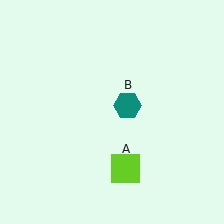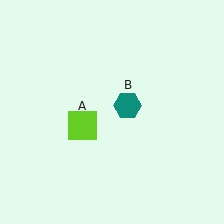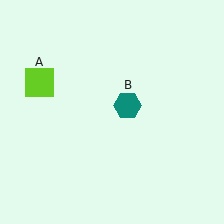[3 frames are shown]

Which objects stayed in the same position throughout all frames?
Teal hexagon (object B) remained stationary.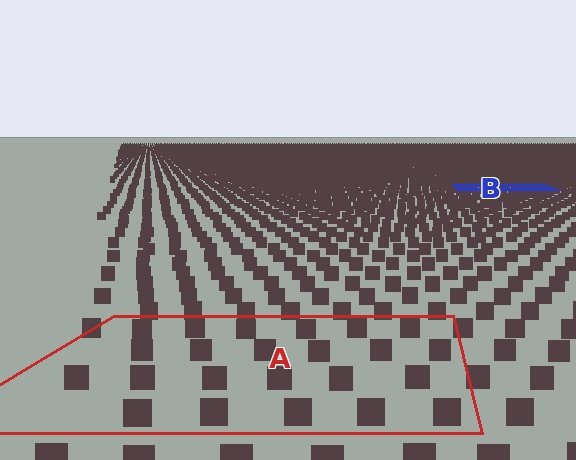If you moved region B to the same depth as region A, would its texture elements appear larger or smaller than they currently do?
They would appear larger. At a closer depth, the same texture elements are projected at a bigger on-screen size.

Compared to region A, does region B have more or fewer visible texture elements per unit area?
Region B has more texture elements per unit area — they are packed more densely because it is farther away.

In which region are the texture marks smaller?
The texture marks are smaller in region B, because it is farther away.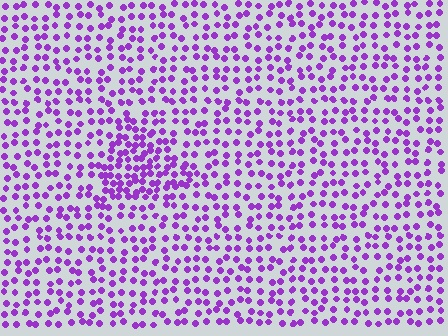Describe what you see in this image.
The image contains small purple elements arranged at two different densities. A triangle-shaped region is visible where the elements are more densely packed than the surrounding area.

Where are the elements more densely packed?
The elements are more densely packed inside the triangle boundary.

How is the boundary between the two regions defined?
The boundary is defined by a change in element density (approximately 1.9x ratio). All elements are the same color, size, and shape.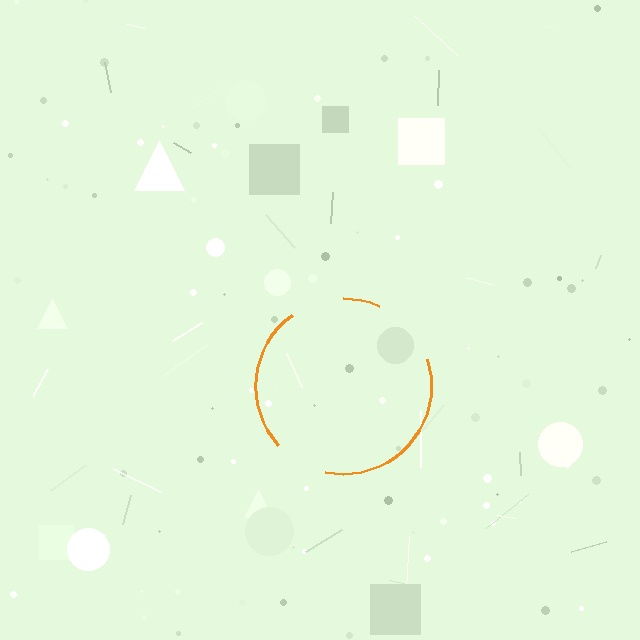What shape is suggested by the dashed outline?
The dashed outline suggests a circle.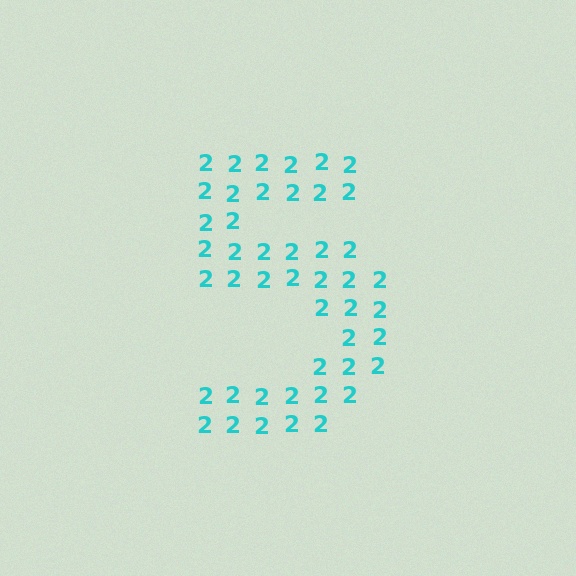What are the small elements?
The small elements are digit 2's.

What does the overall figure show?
The overall figure shows the digit 5.